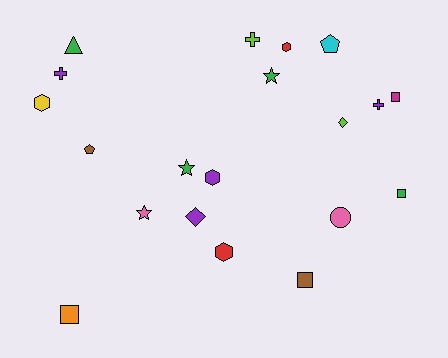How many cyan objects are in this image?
There is 1 cyan object.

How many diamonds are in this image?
There are 2 diamonds.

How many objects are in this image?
There are 20 objects.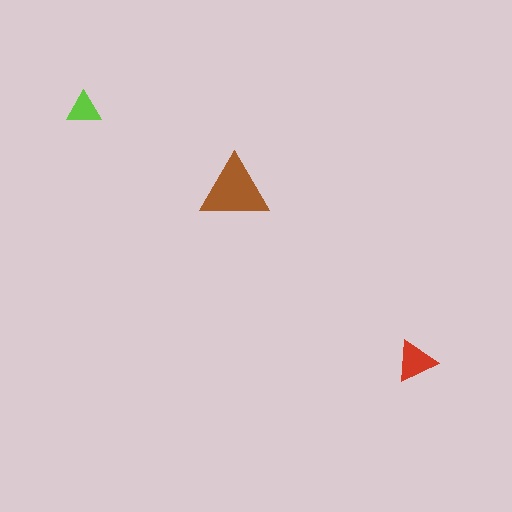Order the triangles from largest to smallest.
the brown one, the red one, the lime one.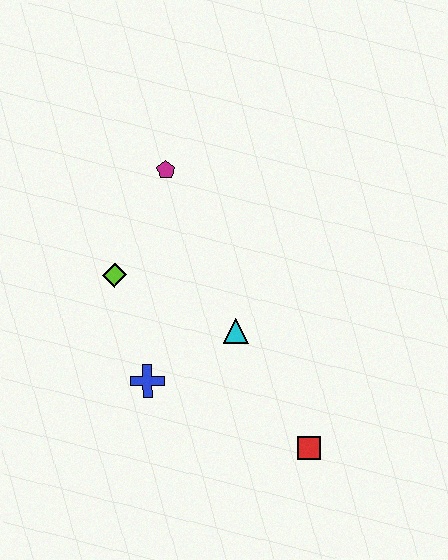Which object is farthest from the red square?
The magenta pentagon is farthest from the red square.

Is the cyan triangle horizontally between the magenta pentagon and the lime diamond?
No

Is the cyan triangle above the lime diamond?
No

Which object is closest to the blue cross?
The cyan triangle is closest to the blue cross.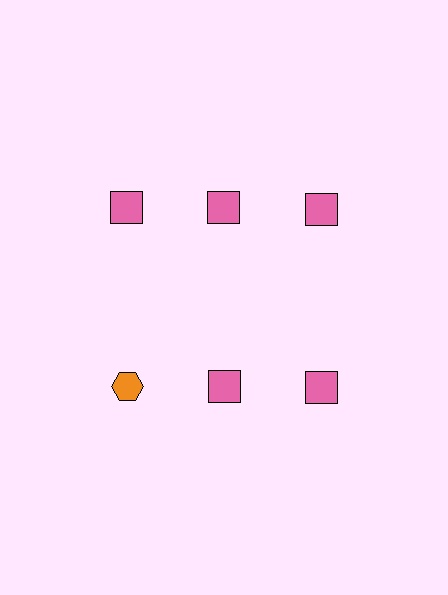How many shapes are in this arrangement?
There are 6 shapes arranged in a grid pattern.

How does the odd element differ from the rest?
It differs in both color (orange instead of pink) and shape (hexagon instead of square).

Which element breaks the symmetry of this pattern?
The orange hexagon in the second row, leftmost column breaks the symmetry. All other shapes are pink squares.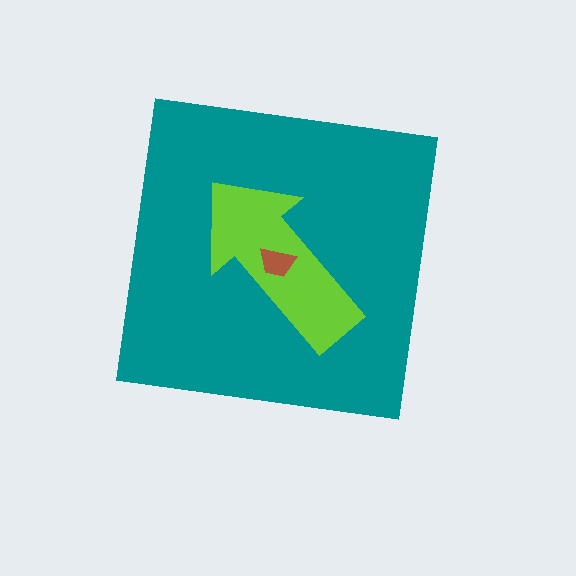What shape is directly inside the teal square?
The lime arrow.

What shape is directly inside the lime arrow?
The brown trapezoid.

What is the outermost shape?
The teal square.